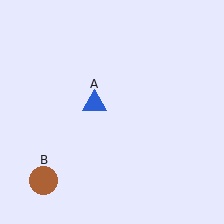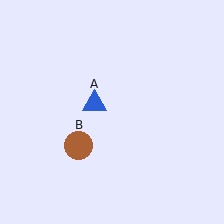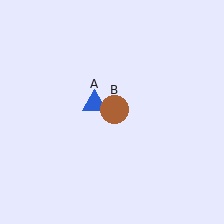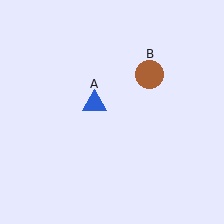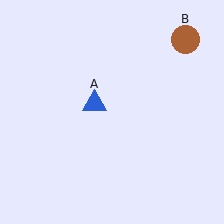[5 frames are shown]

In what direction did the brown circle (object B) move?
The brown circle (object B) moved up and to the right.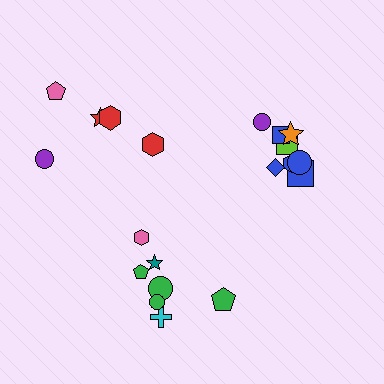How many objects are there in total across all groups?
There are 20 objects.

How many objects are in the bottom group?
There are 7 objects.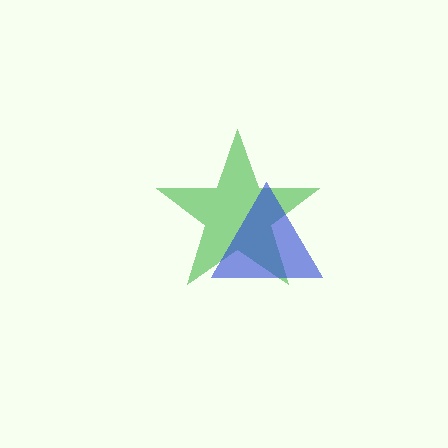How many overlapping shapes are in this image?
There are 2 overlapping shapes in the image.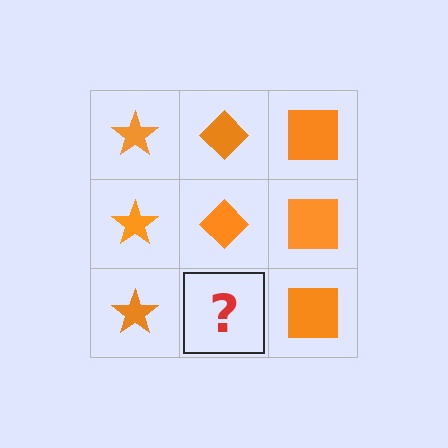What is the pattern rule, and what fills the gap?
The rule is that each column has a consistent shape. The gap should be filled with an orange diamond.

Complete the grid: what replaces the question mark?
The question mark should be replaced with an orange diamond.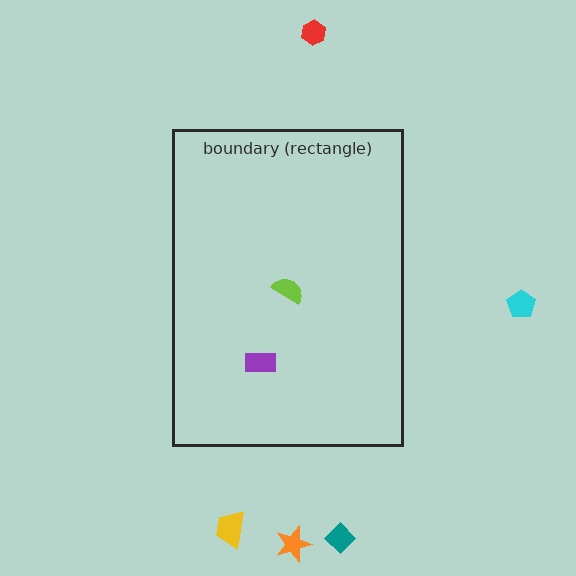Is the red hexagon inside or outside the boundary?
Outside.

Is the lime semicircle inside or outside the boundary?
Inside.